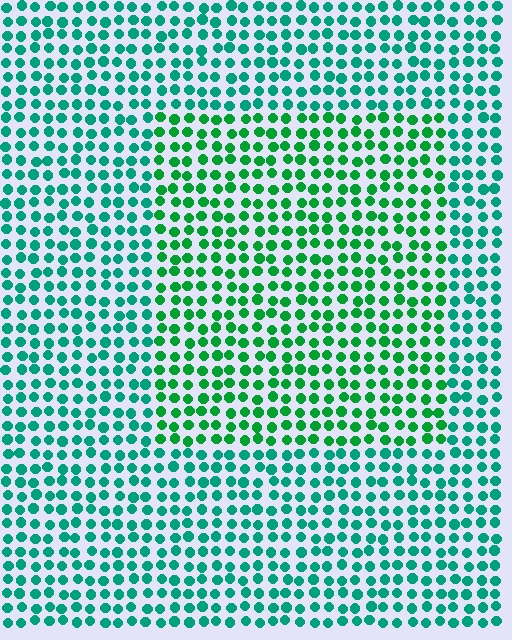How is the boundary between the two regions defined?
The boundary is defined purely by a slight shift in hue (about 29 degrees). Spacing, size, and orientation are identical on both sides.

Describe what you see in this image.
The image is filled with small teal elements in a uniform arrangement. A rectangle-shaped region is visible where the elements are tinted to a slightly different hue, forming a subtle color boundary.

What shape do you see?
I see a rectangle.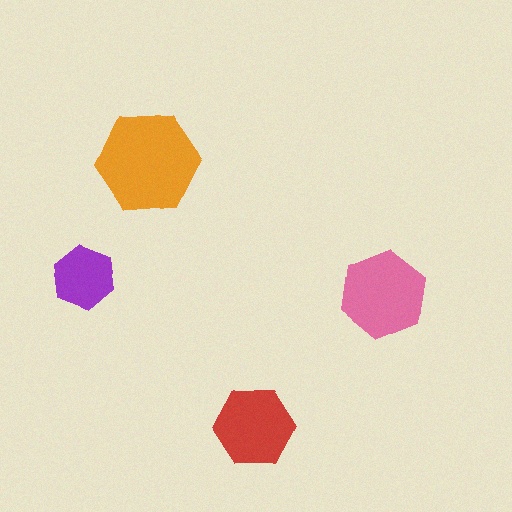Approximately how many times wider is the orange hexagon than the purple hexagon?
About 1.5 times wider.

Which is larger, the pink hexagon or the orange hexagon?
The orange one.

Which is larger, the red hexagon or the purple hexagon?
The red one.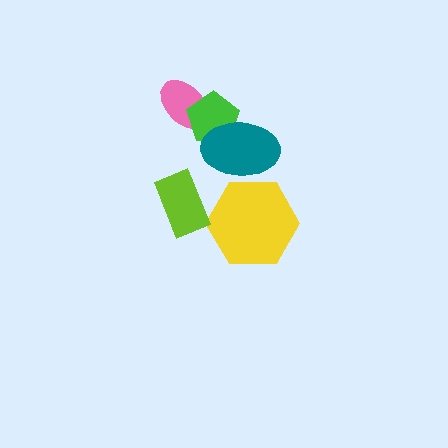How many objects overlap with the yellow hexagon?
1 object overlaps with the yellow hexagon.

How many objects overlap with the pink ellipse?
1 object overlaps with the pink ellipse.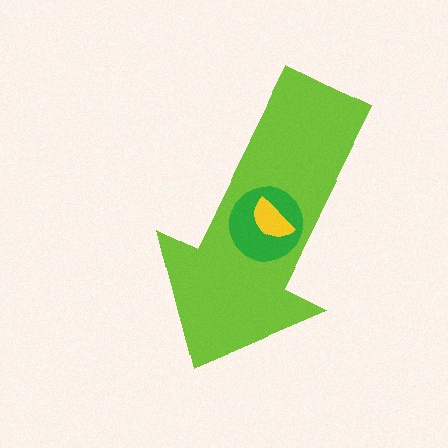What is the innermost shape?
The yellow semicircle.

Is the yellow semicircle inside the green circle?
Yes.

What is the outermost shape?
The lime arrow.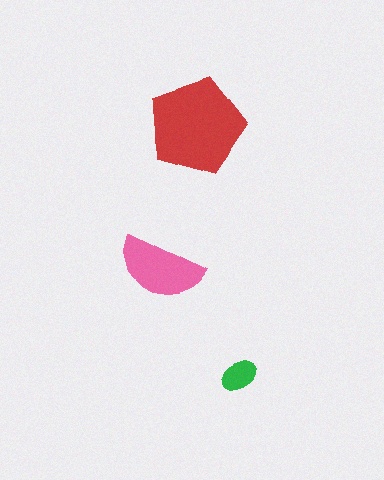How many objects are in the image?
There are 3 objects in the image.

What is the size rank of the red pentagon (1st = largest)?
1st.